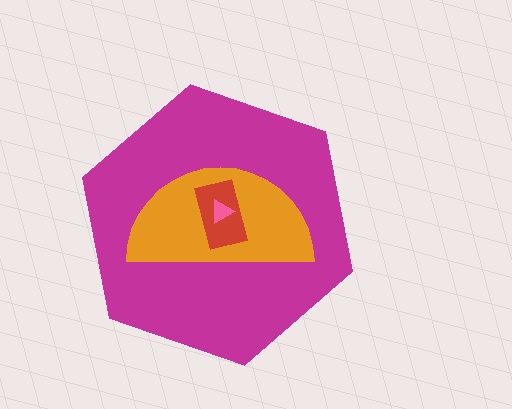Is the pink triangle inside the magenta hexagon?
Yes.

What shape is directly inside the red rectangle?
The pink triangle.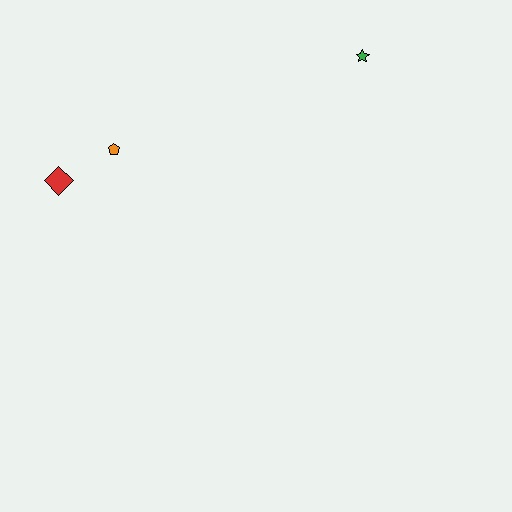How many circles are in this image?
There are no circles.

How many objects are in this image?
There are 3 objects.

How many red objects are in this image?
There is 1 red object.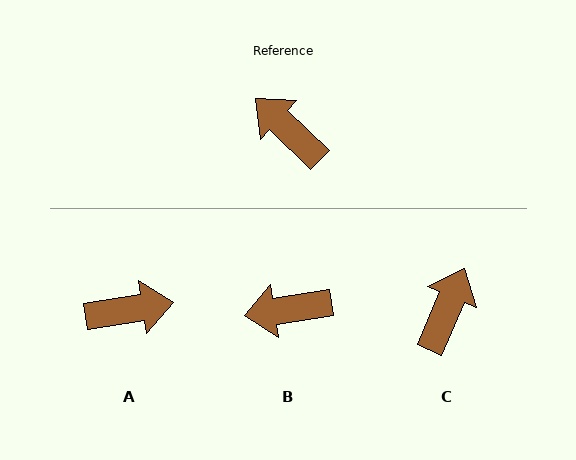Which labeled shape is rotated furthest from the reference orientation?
A, about 127 degrees away.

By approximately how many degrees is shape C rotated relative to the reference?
Approximately 70 degrees clockwise.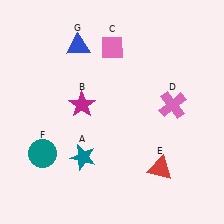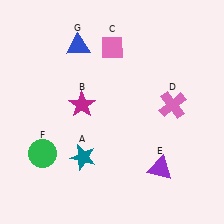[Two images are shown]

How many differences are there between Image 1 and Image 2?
There are 2 differences between the two images.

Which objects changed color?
E changed from red to purple. F changed from teal to green.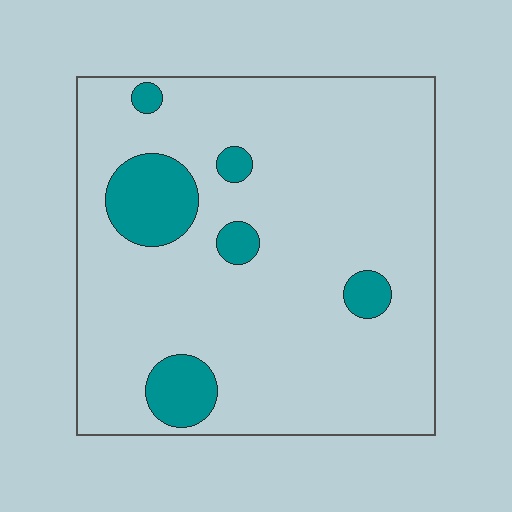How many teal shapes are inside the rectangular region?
6.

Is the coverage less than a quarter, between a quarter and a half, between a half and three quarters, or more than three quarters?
Less than a quarter.